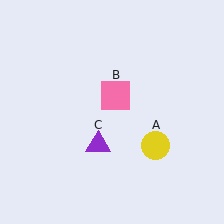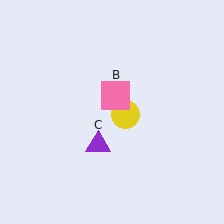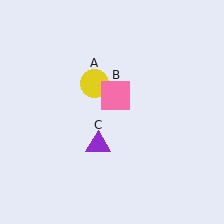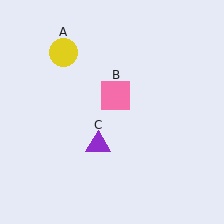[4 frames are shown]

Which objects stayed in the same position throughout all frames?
Pink square (object B) and purple triangle (object C) remained stationary.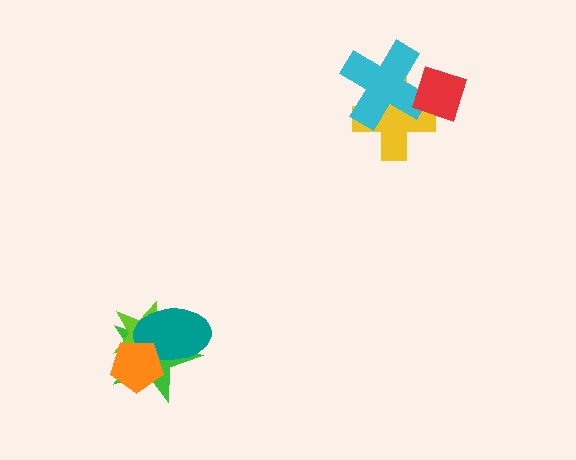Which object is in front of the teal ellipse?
The orange pentagon is in front of the teal ellipse.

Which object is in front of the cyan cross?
The red diamond is in front of the cyan cross.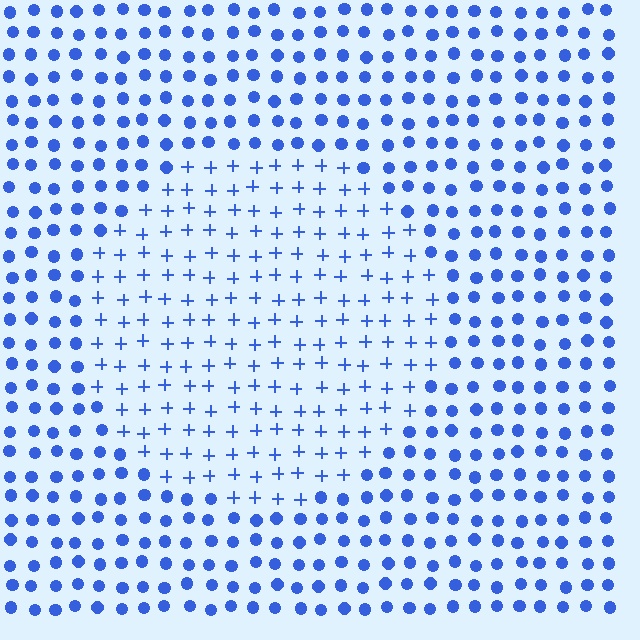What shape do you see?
I see a circle.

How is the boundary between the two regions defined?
The boundary is defined by a change in element shape: plus signs inside vs. circles outside. All elements share the same color and spacing.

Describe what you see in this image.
The image is filled with small blue elements arranged in a uniform grid. A circle-shaped region contains plus signs, while the surrounding area contains circles. The boundary is defined purely by the change in element shape.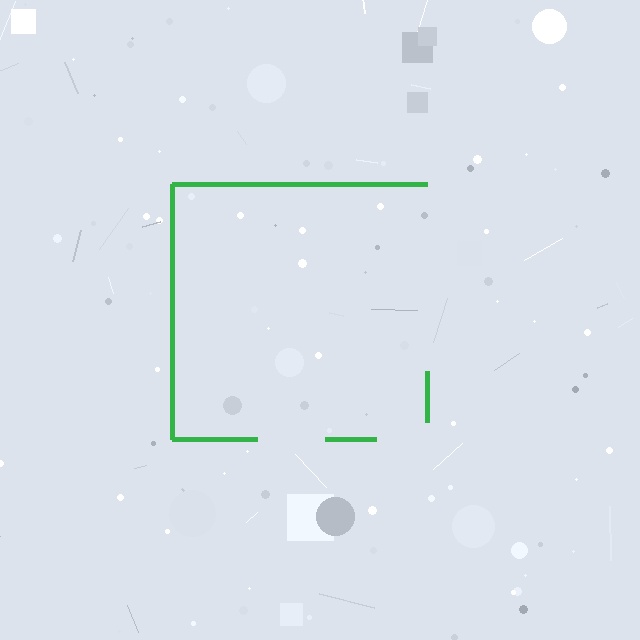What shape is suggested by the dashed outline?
The dashed outline suggests a square.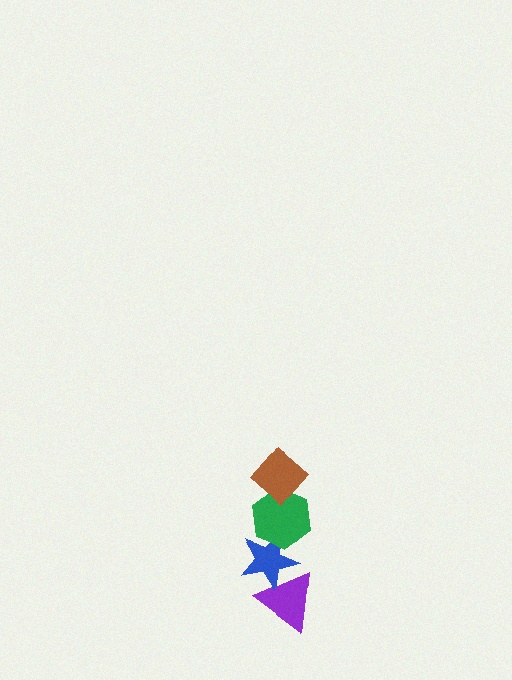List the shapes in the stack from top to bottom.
From top to bottom: the brown diamond, the green hexagon, the blue star, the purple triangle.